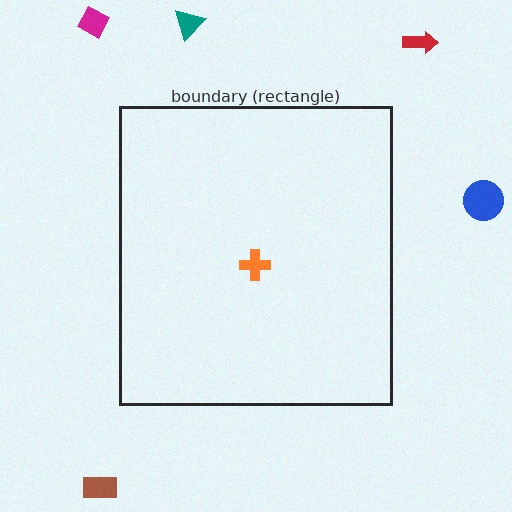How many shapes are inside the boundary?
1 inside, 5 outside.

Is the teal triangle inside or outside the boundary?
Outside.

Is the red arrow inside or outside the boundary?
Outside.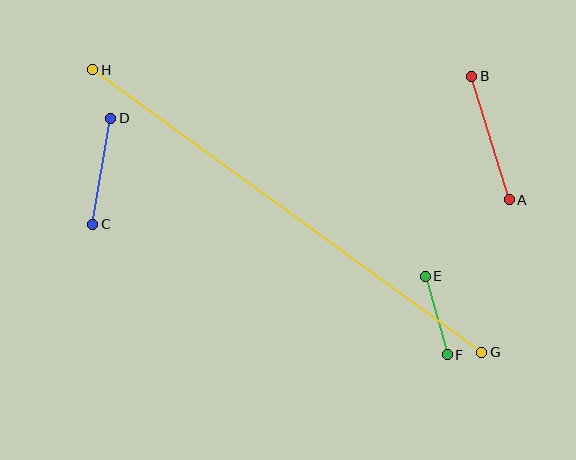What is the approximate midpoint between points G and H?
The midpoint is at approximately (287, 211) pixels.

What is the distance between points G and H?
The distance is approximately 481 pixels.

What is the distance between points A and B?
The distance is approximately 129 pixels.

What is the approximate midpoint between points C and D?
The midpoint is at approximately (102, 171) pixels.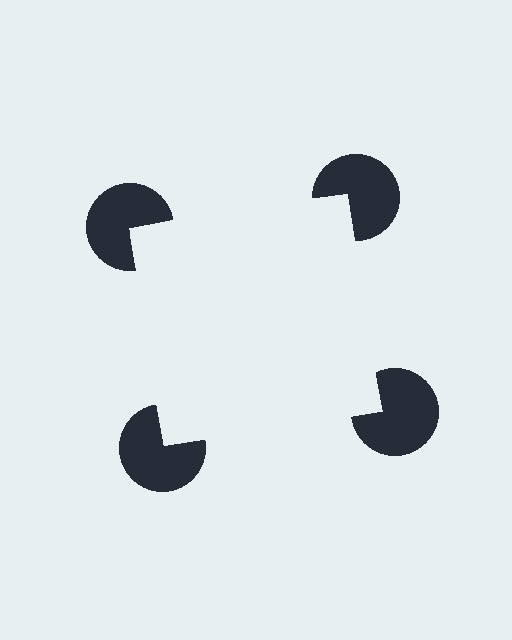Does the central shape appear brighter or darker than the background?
It typically appears slightly brighter than the background, even though no actual brightness change is drawn.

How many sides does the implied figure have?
4 sides.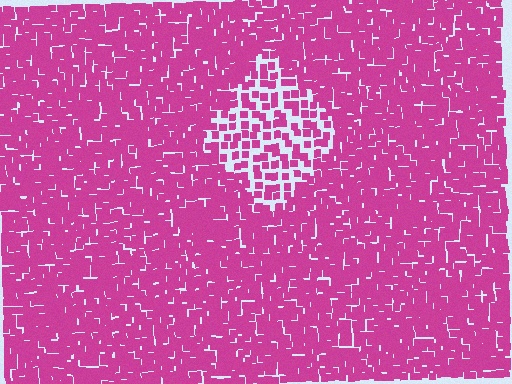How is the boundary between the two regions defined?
The boundary is defined by a change in element density (approximately 2.2x ratio). All elements are the same color, size, and shape.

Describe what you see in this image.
The image contains small magenta elements arranged at two different densities. A diamond-shaped region is visible where the elements are less densely packed than the surrounding area.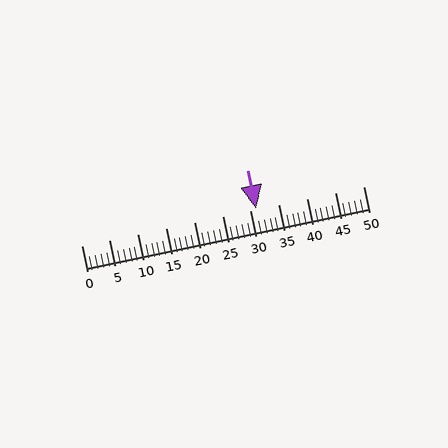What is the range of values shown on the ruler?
The ruler shows values from 0 to 50.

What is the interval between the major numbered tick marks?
The major tick marks are spaced 5 units apart.